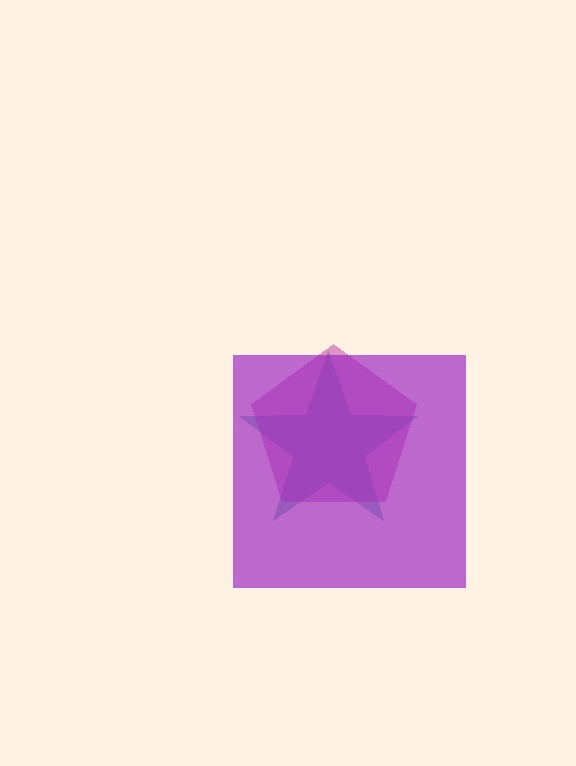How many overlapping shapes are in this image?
There are 3 overlapping shapes in the image.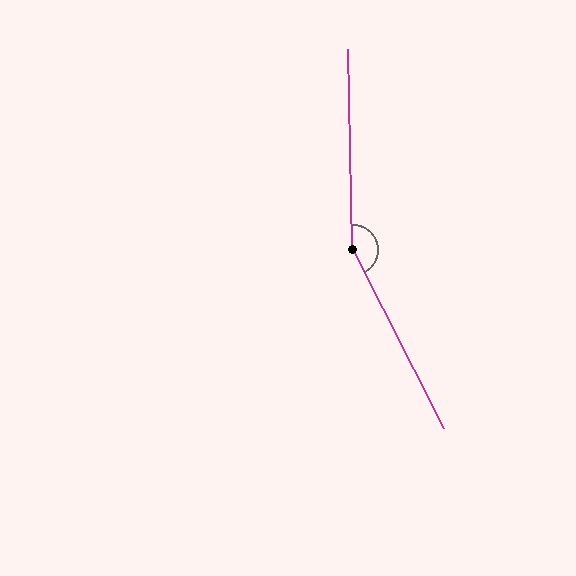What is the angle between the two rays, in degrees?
Approximately 154 degrees.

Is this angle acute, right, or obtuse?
It is obtuse.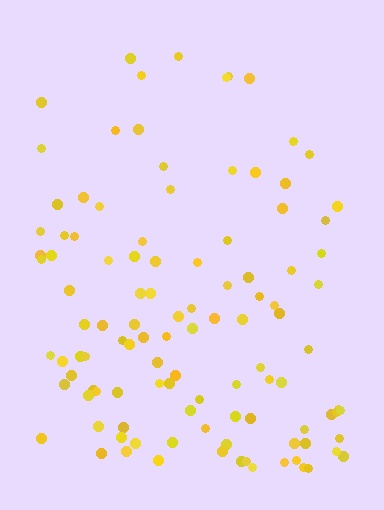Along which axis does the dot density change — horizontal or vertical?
Vertical.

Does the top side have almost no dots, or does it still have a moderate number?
Still a moderate number, just noticeably fewer than the bottom.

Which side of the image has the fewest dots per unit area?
The top.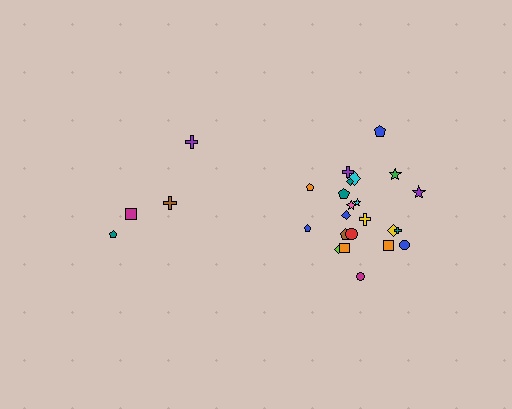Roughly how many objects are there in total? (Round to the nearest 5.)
Roughly 25 objects in total.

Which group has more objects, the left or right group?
The right group.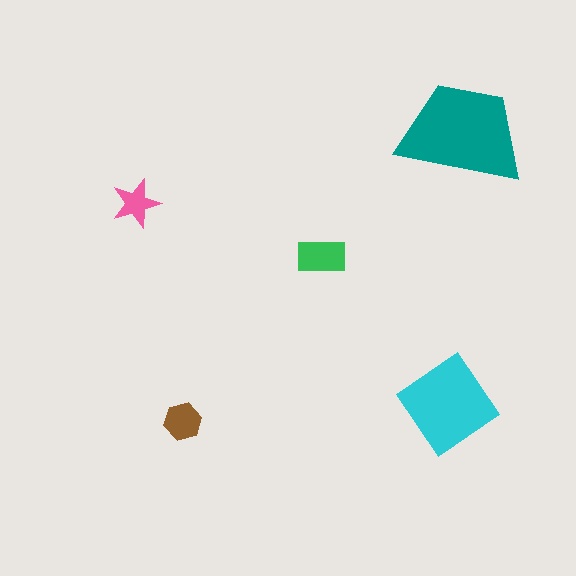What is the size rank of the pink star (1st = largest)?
5th.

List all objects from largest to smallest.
The teal trapezoid, the cyan diamond, the green rectangle, the brown hexagon, the pink star.